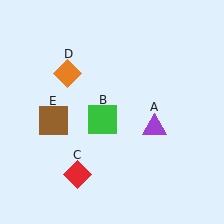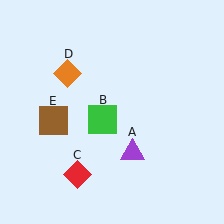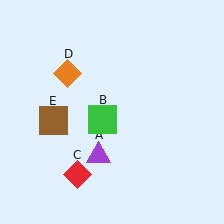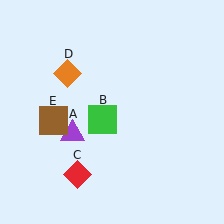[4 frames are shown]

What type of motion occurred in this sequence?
The purple triangle (object A) rotated clockwise around the center of the scene.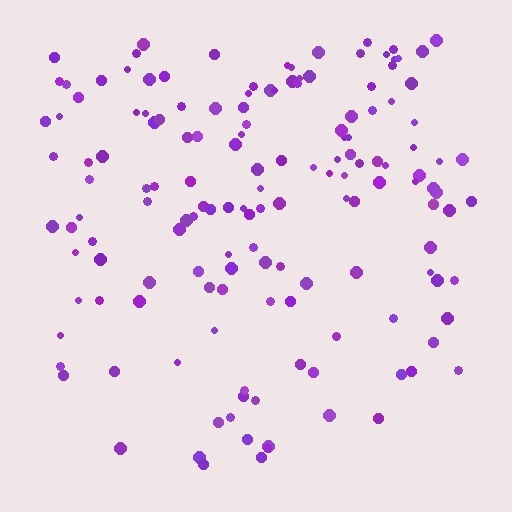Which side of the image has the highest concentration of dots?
The top.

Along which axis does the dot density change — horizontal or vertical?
Vertical.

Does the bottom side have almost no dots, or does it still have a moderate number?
Still a moderate number, just noticeably fewer than the top.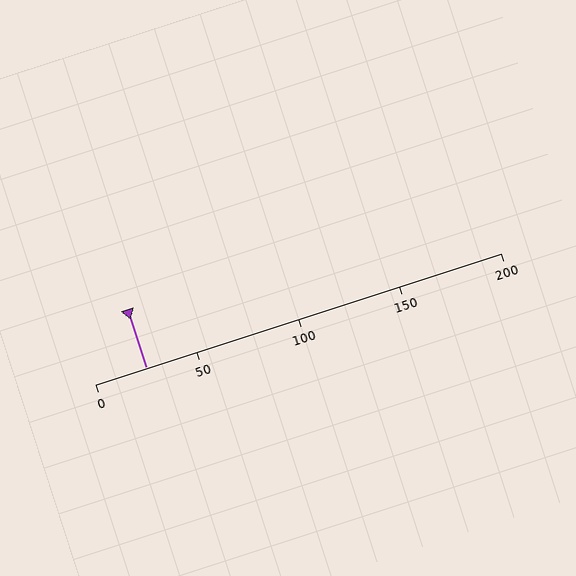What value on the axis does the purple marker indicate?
The marker indicates approximately 25.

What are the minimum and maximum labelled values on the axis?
The axis runs from 0 to 200.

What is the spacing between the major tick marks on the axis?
The major ticks are spaced 50 apart.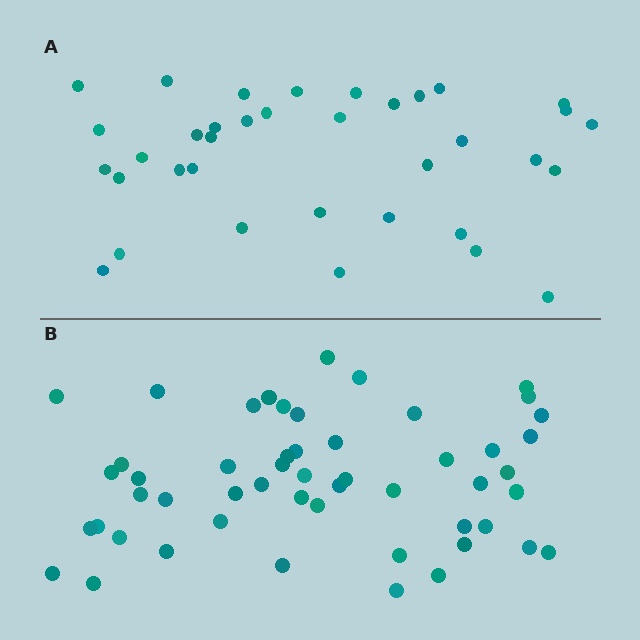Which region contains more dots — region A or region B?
Region B (the bottom region) has more dots.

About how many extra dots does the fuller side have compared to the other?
Region B has approximately 15 more dots than region A.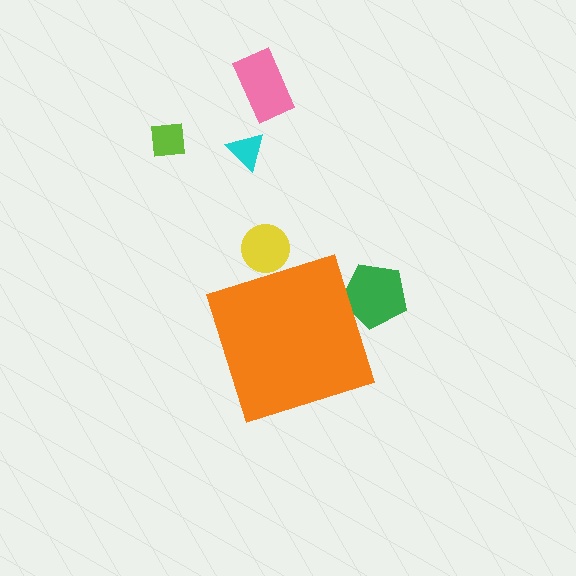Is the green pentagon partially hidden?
Yes, the green pentagon is partially hidden behind the orange diamond.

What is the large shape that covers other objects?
An orange diamond.